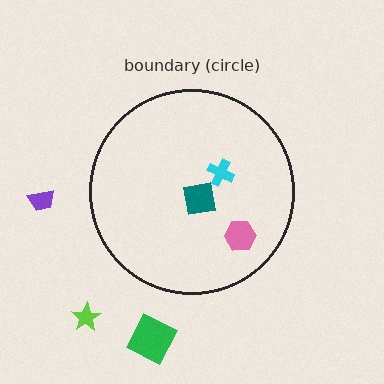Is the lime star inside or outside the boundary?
Outside.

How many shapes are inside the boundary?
3 inside, 3 outside.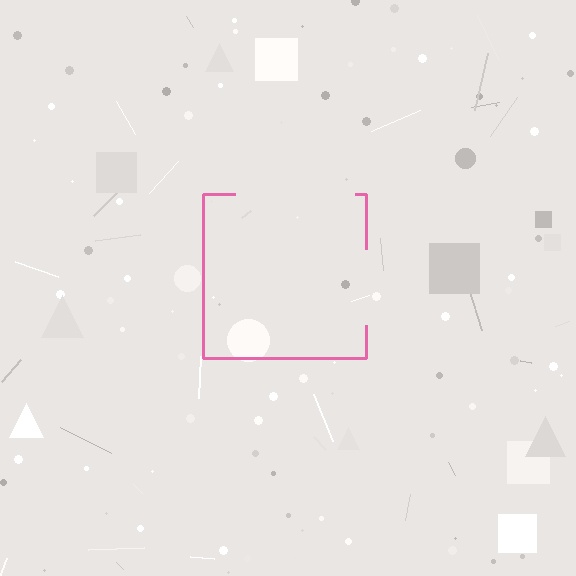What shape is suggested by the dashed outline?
The dashed outline suggests a square.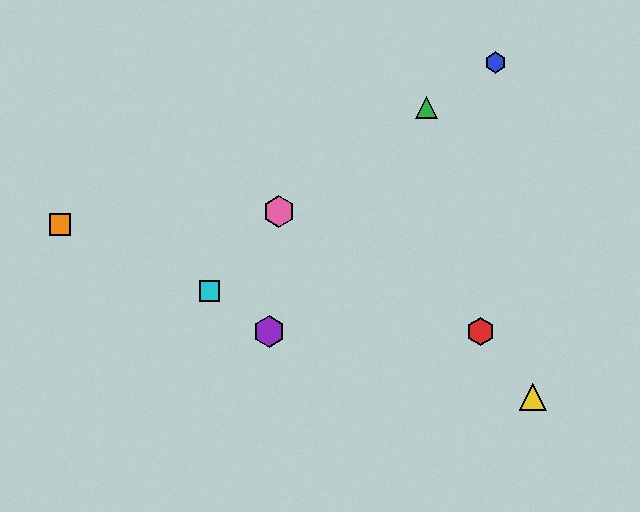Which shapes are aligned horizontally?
The red hexagon, the purple hexagon are aligned horizontally.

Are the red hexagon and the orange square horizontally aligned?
No, the red hexagon is at y≈332 and the orange square is at y≈224.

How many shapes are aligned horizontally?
2 shapes (the red hexagon, the purple hexagon) are aligned horizontally.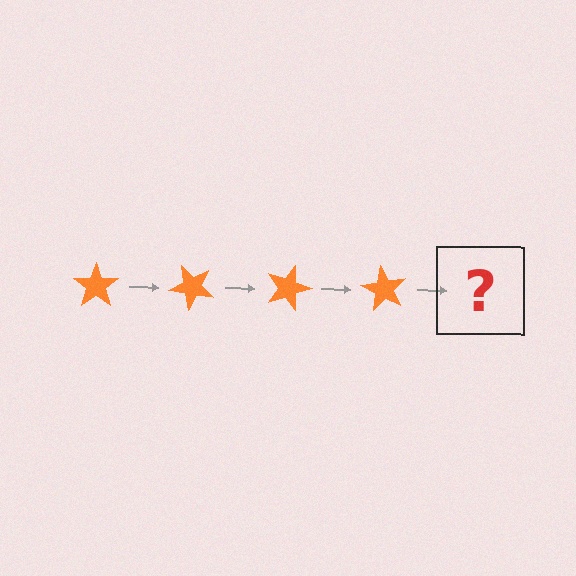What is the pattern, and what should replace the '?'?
The pattern is that the star rotates 45 degrees each step. The '?' should be an orange star rotated 180 degrees.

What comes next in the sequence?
The next element should be an orange star rotated 180 degrees.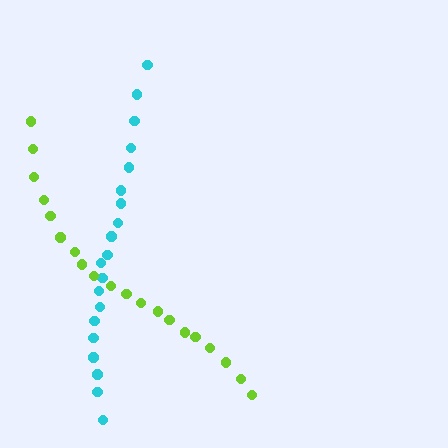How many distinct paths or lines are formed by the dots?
There are 2 distinct paths.